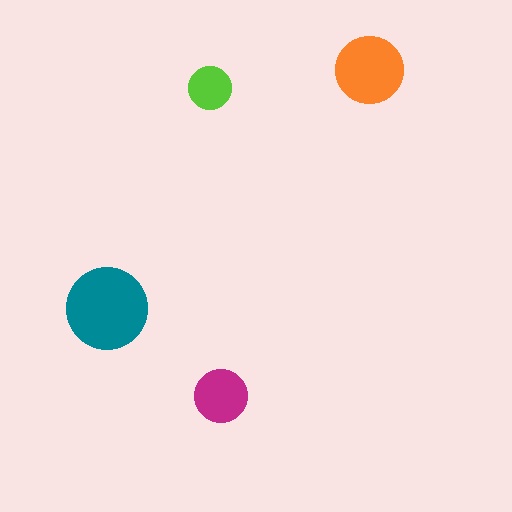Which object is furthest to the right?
The orange circle is rightmost.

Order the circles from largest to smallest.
the teal one, the orange one, the magenta one, the lime one.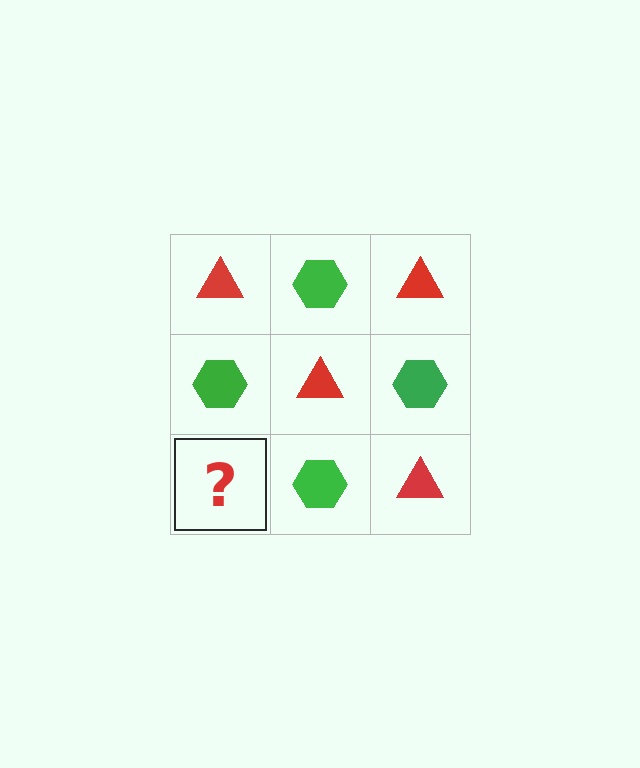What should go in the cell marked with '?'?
The missing cell should contain a red triangle.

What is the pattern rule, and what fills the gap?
The rule is that it alternates red triangle and green hexagon in a checkerboard pattern. The gap should be filled with a red triangle.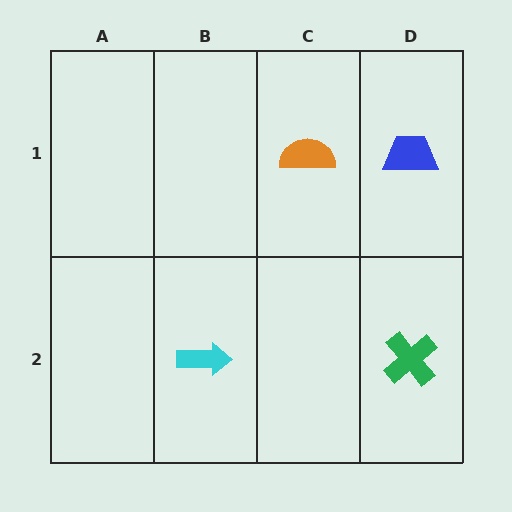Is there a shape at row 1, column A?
No, that cell is empty.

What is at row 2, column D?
A green cross.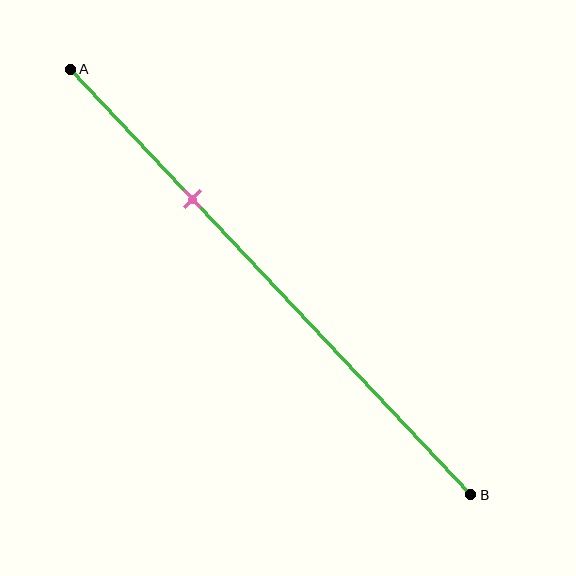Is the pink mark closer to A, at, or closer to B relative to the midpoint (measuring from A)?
The pink mark is closer to point A than the midpoint of segment AB.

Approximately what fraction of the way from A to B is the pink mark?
The pink mark is approximately 30% of the way from A to B.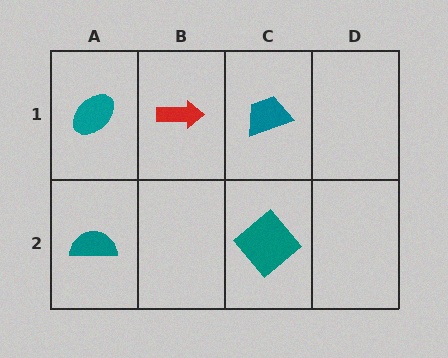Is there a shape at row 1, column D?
No, that cell is empty.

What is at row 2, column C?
A teal diamond.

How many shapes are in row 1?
3 shapes.